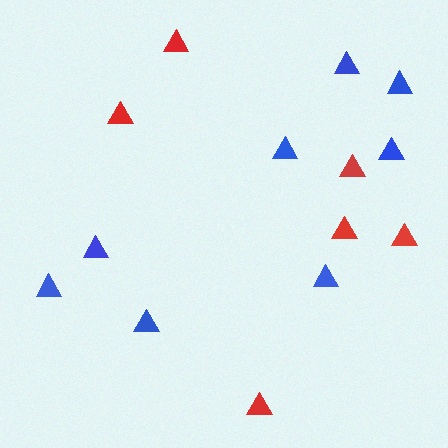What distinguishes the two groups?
There are 2 groups: one group of red triangles (6) and one group of blue triangles (8).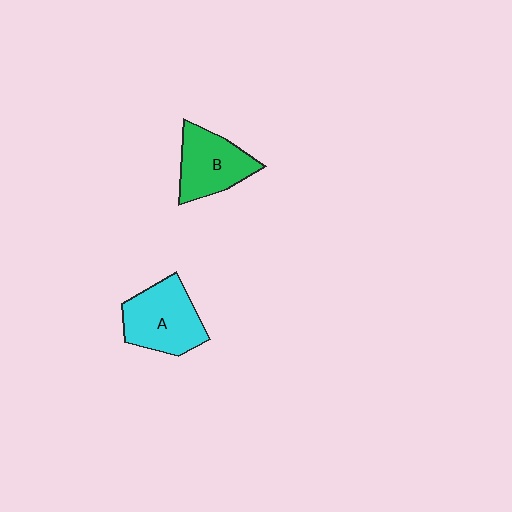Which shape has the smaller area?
Shape B (green).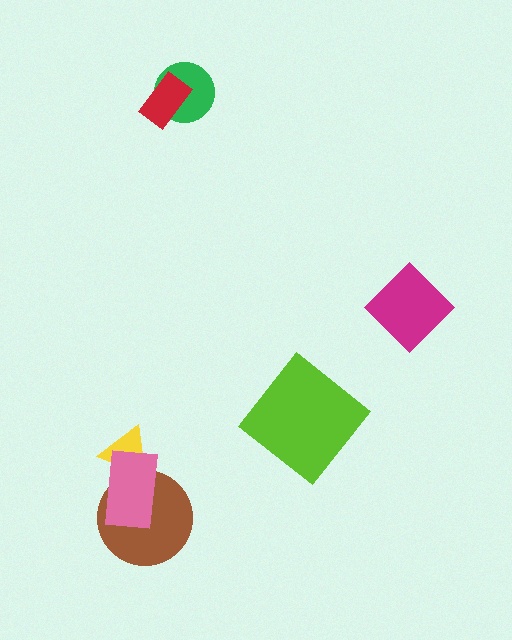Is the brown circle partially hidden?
Yes, it is partially covered by another shape.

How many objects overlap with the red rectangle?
1 object overlaps with the red rectangle.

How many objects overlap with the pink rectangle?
2 objects overlap with the pink rectangle.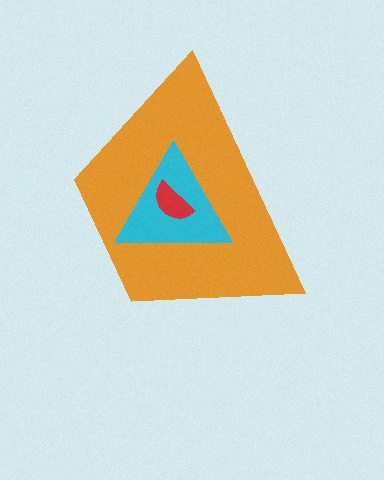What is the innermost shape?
The red semicircle.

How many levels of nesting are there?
3.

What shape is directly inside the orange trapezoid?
The cyan triangle.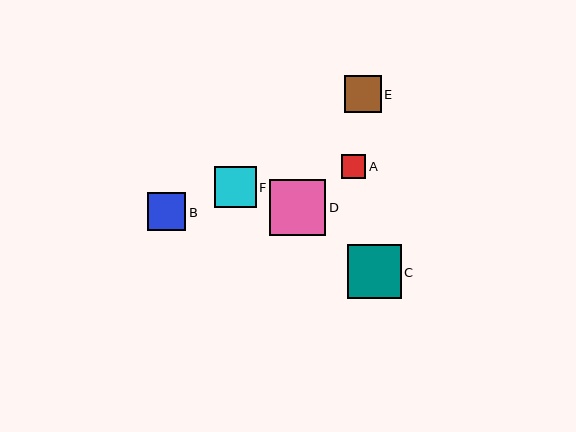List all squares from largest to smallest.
From largest to smallest: D, C, F, B, E, A.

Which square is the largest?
Square D is the largest with a size of approximately 56 pixels.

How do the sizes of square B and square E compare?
Square B and square E are approximately the same size.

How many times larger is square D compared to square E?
Square D is approximately 1.5 times the size of square E.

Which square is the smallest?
Square A is the smallest with a size of approximately 24 pixels.